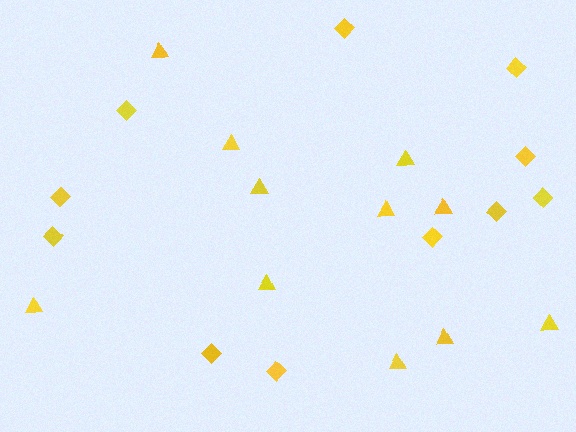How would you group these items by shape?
There are 2 groups: one group of diamonds (11) and one group of triangles (11).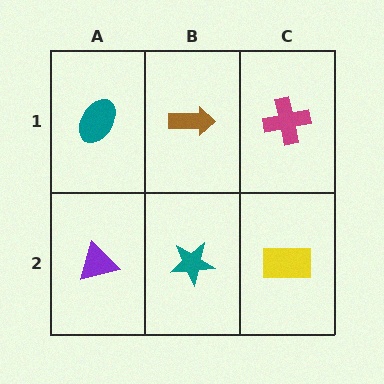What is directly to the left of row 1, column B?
A teal ellipse.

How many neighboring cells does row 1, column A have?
2.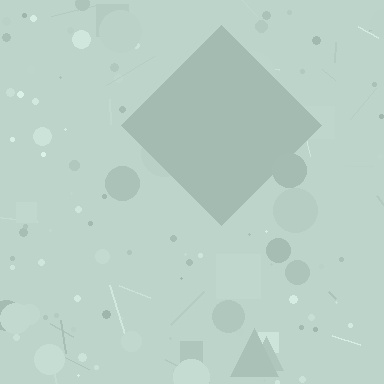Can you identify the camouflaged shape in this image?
The camouflaged shape is a diamond.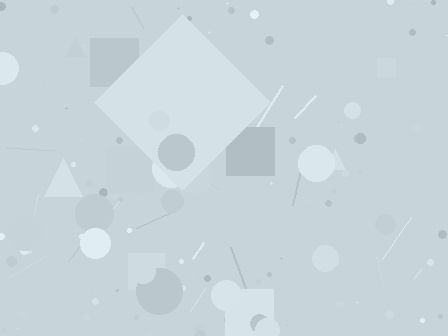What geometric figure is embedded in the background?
A diamond is embedded in the background.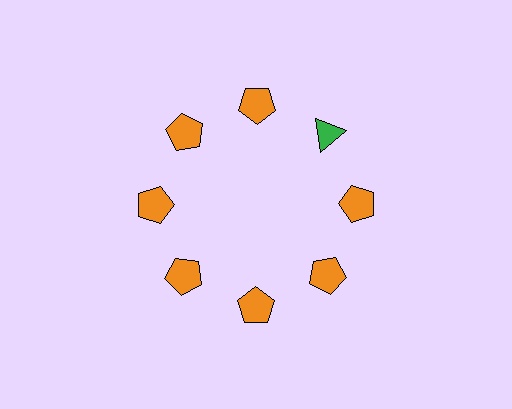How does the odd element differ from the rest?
It differs in both color (green instead of orange) and shape (triangle instead of pentagon).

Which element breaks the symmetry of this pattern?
The green triangle at roughly the 2 o'clock position breaks the symmetry. All other shapes are orange pentagons.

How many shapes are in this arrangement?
There are 8 shapes arranged in a ring pattern.